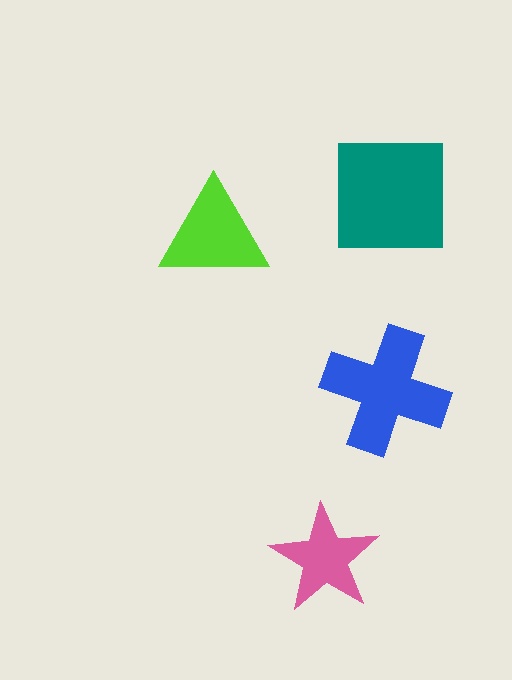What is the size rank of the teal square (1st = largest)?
1st.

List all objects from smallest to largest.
The pink star, the lime triangle, the blue cross, the teal square.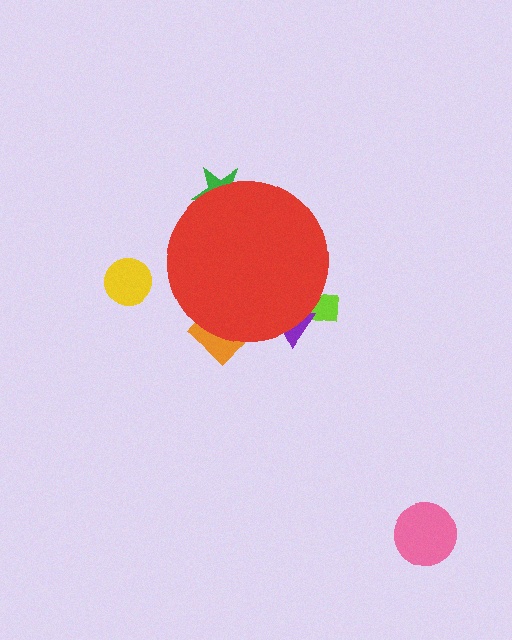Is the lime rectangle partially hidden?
Yes, the lime rectangle is partially hidden behind the red circle.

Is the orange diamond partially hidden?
Yes, the orange diamond is partially hidden behind the red circle.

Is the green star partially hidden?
Yes, the green star is partially hidden behind the red circle.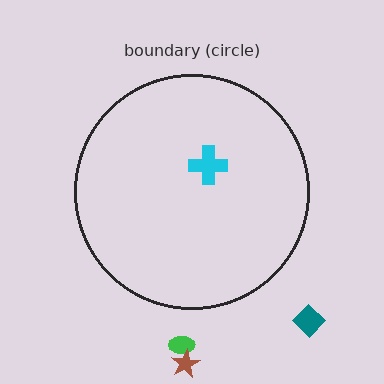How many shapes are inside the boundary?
1 inside, 3 outside.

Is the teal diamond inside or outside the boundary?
Outside.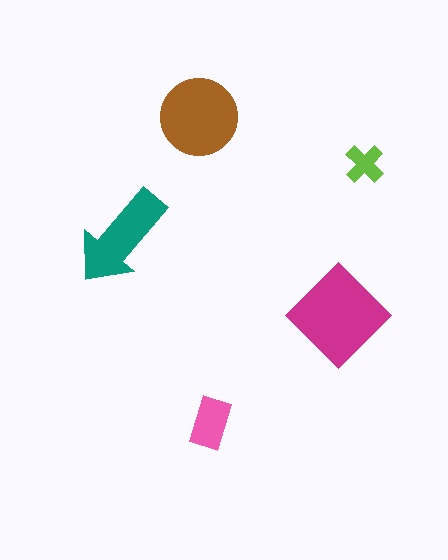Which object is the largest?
The magenta diamond.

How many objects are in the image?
There are 5 objects in the image.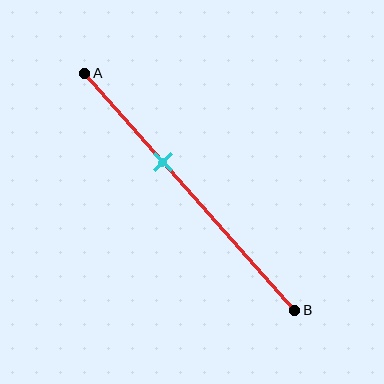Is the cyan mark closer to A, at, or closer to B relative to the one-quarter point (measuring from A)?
The cyan mark is closer to point B than the one-quarter point of segment AB.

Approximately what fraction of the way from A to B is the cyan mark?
The cyan mark is approximately 40% of the way from A to B.